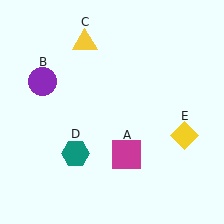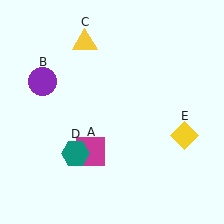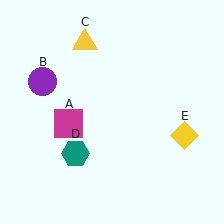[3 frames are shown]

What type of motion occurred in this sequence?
The magenta square (object A) rotated clockwise around the center of the scene.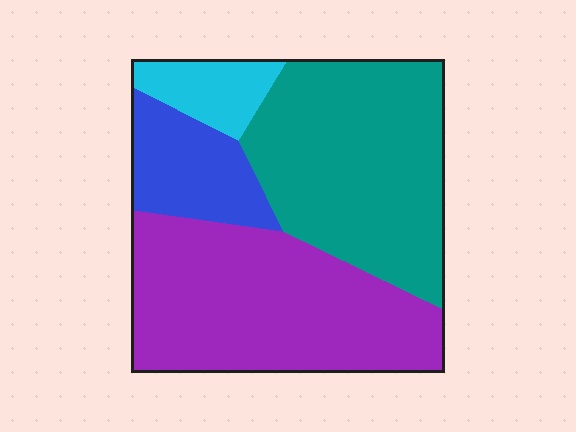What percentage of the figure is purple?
Purple takes up about two fifths (2/5) of the figure.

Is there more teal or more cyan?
Teal.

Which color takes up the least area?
Cyan, at roughly 10%.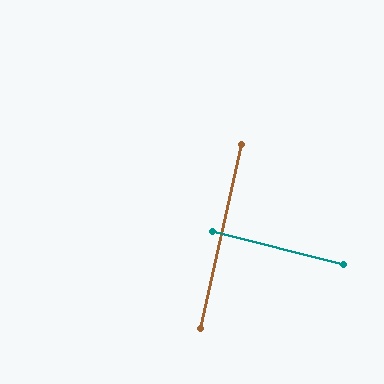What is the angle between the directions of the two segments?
Approximately 88 degrees.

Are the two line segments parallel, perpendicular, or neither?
Perpendicular — they meet at approximately 88°.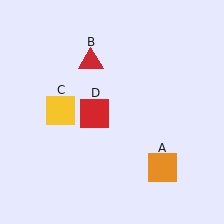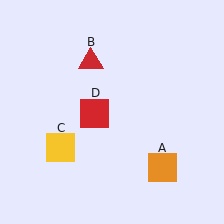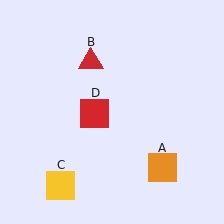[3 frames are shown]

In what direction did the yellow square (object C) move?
The yellow square (object C) moved down.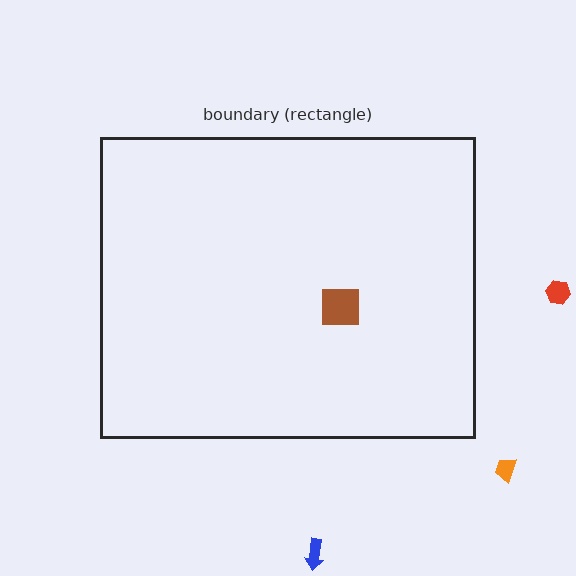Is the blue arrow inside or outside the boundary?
Outside.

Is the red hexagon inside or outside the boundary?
Outside.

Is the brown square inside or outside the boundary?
Inside.